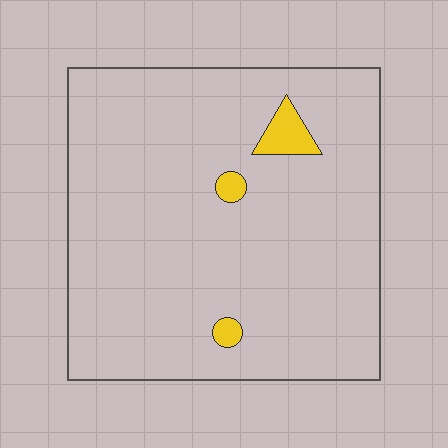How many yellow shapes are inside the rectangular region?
3.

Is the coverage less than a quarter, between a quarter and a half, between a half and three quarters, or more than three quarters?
Less than a quarter.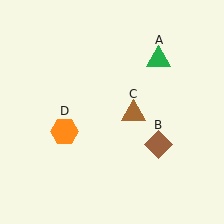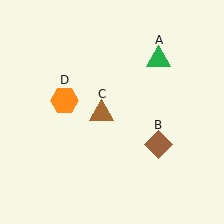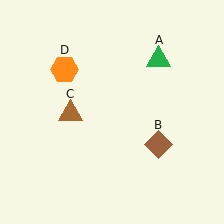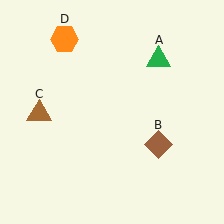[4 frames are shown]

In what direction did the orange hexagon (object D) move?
The orange hexagon (object D) moved up.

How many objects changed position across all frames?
2 objects changed position: brown triangle (object C), orange hexagon (object D).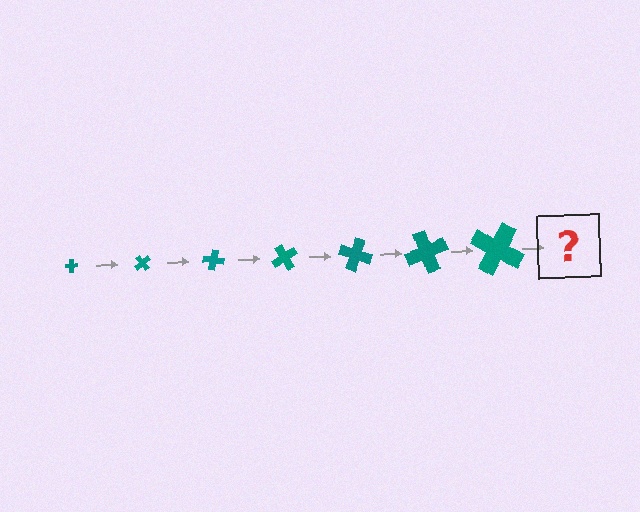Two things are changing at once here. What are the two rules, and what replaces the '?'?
The two rules are that the cross grows larger each step and it rotates 50 degrees each step. The '?' should be a cross, larger than the previous one and rotated 350 degrees from the start.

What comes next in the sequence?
The next element should be a cross, larger than the previous one and rotated 350 degrees from the start.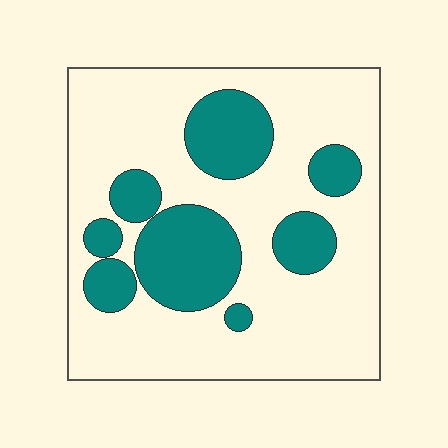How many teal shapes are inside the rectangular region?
8.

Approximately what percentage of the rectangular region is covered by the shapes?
Approximately 30%.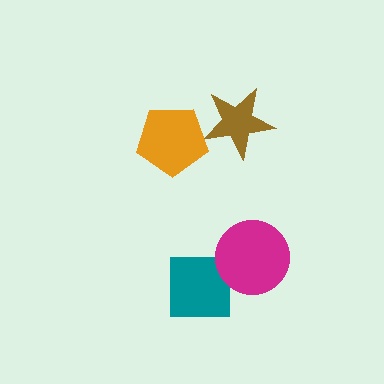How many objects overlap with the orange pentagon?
1 object overlaps with the orange pentagon.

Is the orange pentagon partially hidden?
No, no other shape covers it.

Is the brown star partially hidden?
Yes, it is partially covered by another shape.